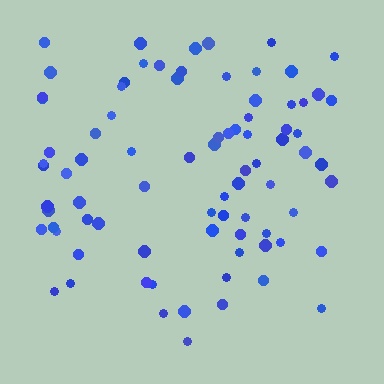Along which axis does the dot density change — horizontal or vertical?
Vertical.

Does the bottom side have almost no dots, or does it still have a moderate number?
Still a moderate number, just noticeably fewer than the top.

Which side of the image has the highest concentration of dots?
The top.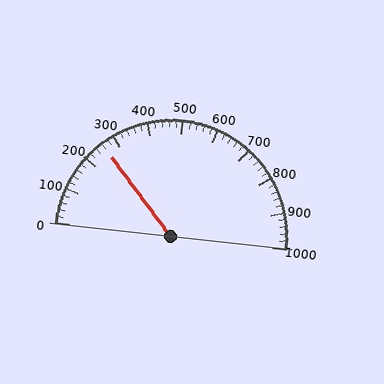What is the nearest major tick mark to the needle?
The nearest major tick mark is 300.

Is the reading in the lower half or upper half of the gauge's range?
The reading is in the lower half of the range (0 to 1000).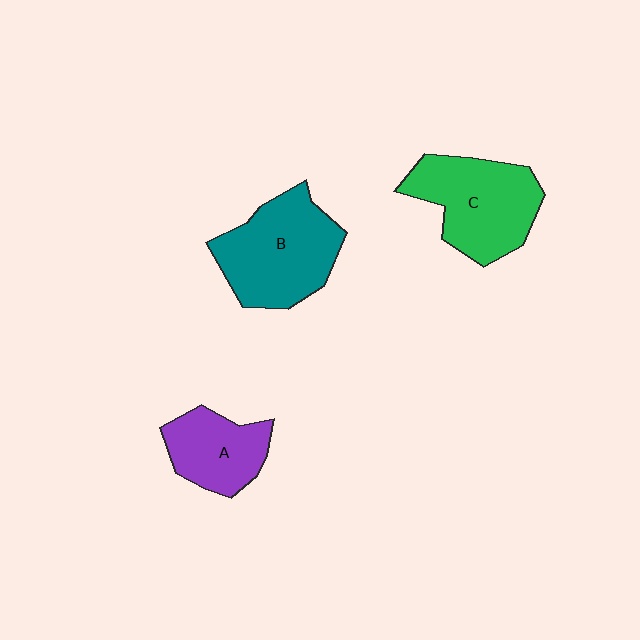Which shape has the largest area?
Shape B (teal).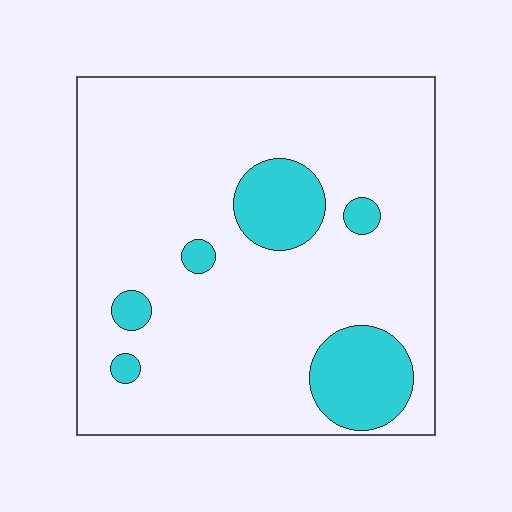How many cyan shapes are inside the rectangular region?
6.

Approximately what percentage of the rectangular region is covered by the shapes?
Approximately 15%.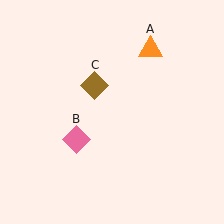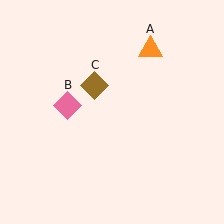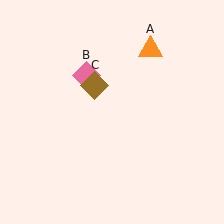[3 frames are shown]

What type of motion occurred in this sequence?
The pink diamond (object B) rotated clockwise around the center of the scene.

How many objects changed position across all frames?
1 object changed position: pink diamond (object B).